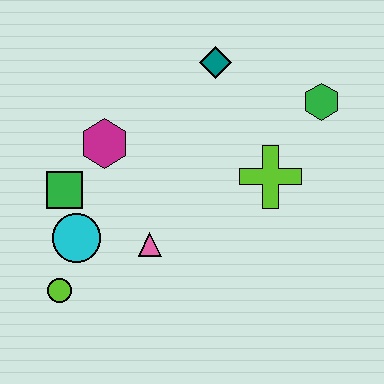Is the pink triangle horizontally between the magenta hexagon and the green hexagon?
Yes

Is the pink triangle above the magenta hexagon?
No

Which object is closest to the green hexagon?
The lime cross is closest to the green hexagon.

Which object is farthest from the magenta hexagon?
The green hexagon is farthest from the magenta hexagon.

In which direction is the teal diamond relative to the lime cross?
The teal diamond is above the lime cross.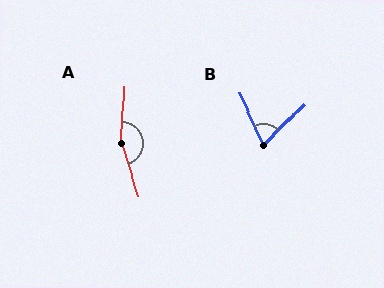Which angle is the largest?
A, at approximately 159 degrees.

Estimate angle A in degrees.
Approximately 159 degrees.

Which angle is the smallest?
B, at approximately 69 degrees.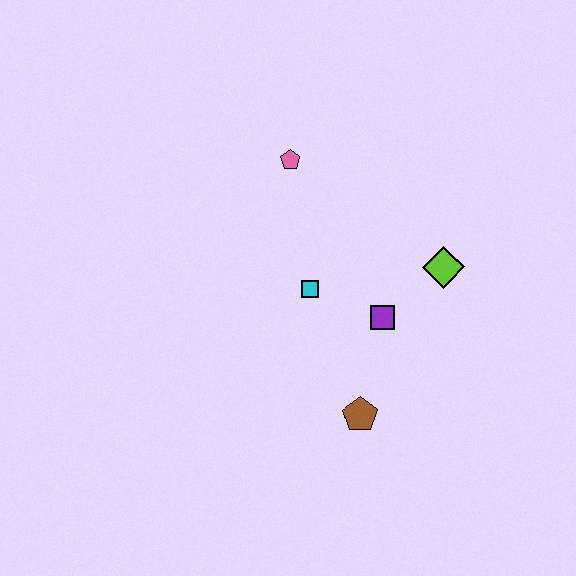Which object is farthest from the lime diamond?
The pink pentagon is farthest from the lime diamond.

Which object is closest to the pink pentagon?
The cyan square is closest to the pink pentagon.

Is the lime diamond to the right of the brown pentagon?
Yes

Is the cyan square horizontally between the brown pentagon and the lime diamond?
No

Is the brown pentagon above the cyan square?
No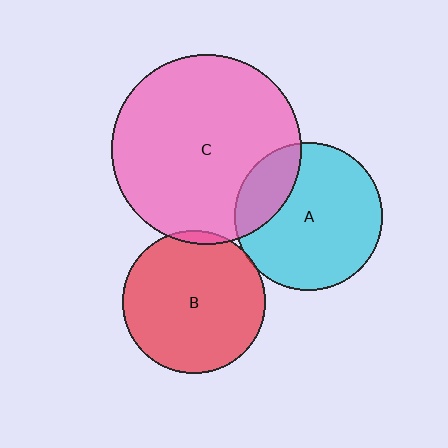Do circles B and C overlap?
Yes.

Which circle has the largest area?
Circle C (pink).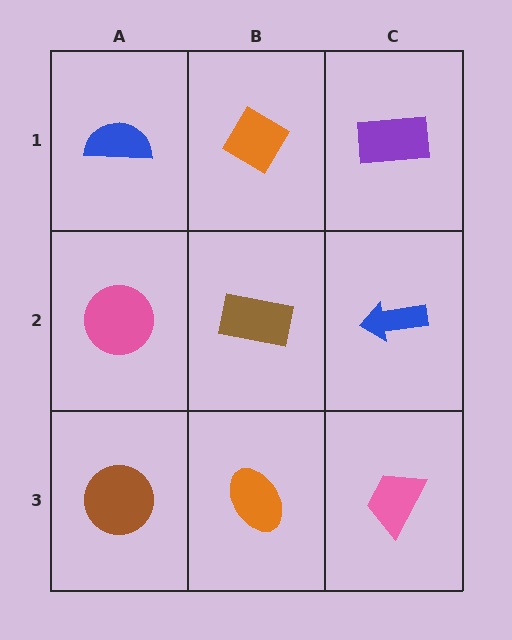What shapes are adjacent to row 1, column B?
A brown rectangle (row 2, column B), a blue semicircle (row 1, column A), a purple rectangle (row 1, column C).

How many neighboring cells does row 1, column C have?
2.